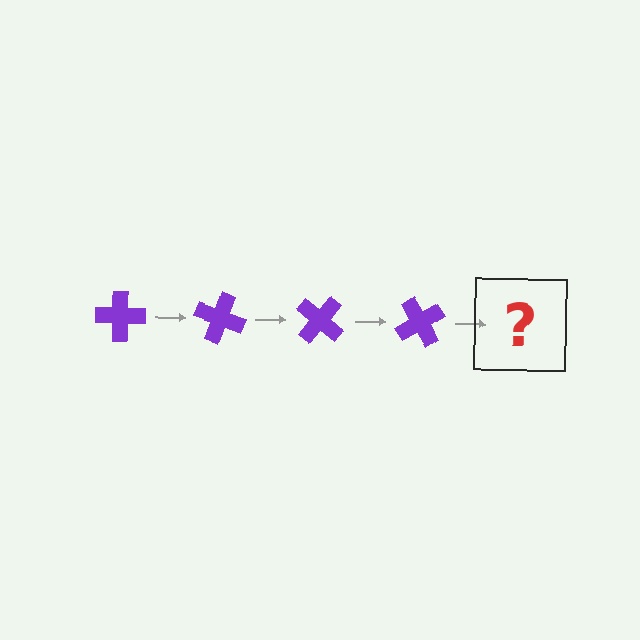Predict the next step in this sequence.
The next step is a purple cross rotated 80 degrees.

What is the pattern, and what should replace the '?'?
The pattern is that the cross rotates 20 degrees each step. The '?' should be a purple cross rotated 80 degrees.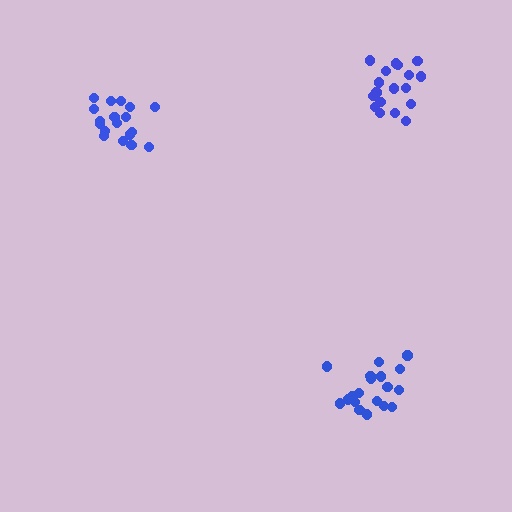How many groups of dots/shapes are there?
There are 3 groups.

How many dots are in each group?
Group 1: 18 dots, Group 2: 19 dots, Group 3: 20 dots (57 total).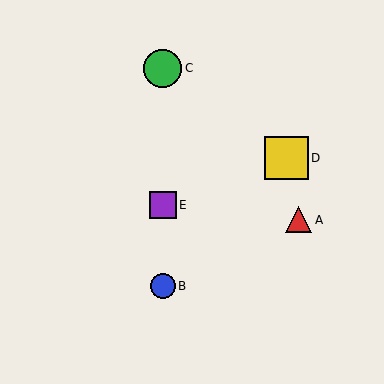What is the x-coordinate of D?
Object D is at x≈286.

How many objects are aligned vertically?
3 objects (B, C, E) are aligned vertically.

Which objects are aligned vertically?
Objects B, C, E are aligned vertically.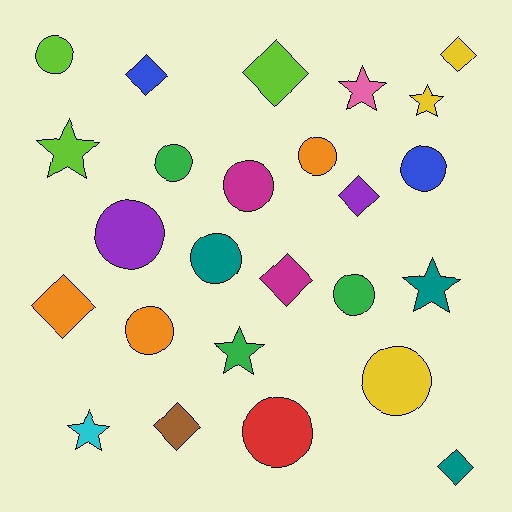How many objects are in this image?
There are 25 objects.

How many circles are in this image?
There are 11 circles.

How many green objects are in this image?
There are 3 green objects.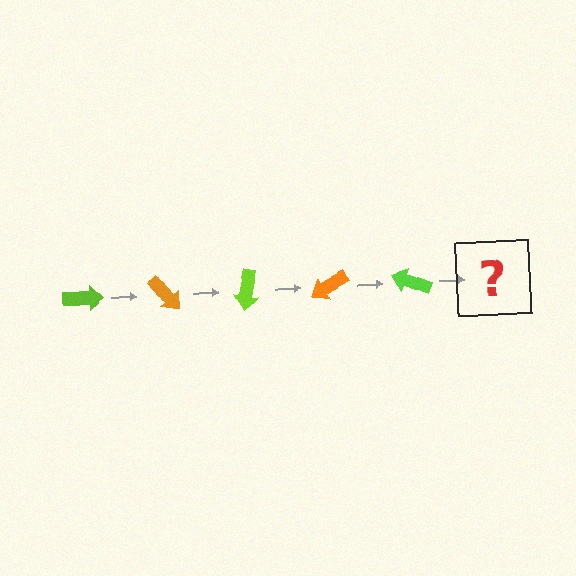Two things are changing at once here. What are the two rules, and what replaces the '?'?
The two rules are that it rotates 50 degrees each step and the color cycles through lime and orange. The '?' should be an orange arrow, rotated 250 degrees from the start.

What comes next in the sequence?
The next element should be an orange arrow, rotated 250 degrees from the start.